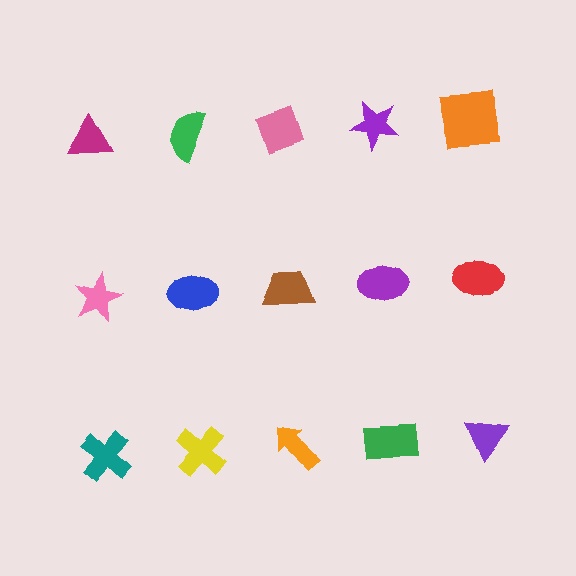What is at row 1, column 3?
A pink diamond.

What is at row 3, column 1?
A teal cross.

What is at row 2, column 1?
A pink star.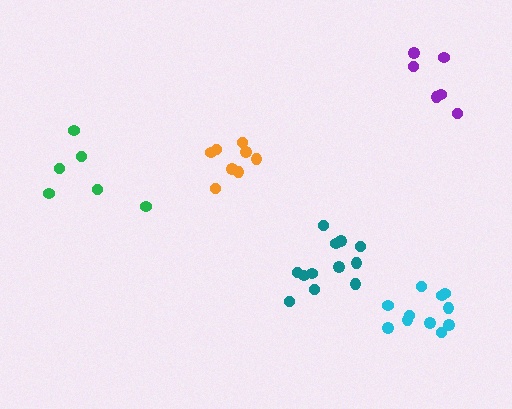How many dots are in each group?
Group 1: 8 dots, Group 2: 12 dots, Group 3: 11 dots, Group 4: 6 dots, Group 5: 6 dots (43 total).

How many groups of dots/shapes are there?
There are 5 groups.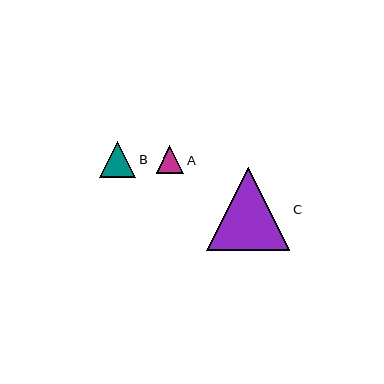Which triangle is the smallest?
Triangle A is the smallest with a size of approximately 27 pixels.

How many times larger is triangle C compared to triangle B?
Triangle C is approximately 2.3 times the size of triangle B.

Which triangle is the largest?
Triangle C is the largest with a size of approximately 83 pixels.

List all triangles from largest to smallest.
From largest to smallest: C, B, A.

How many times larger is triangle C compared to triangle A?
Triangle C is approximately 3.0 times the size of triangle A.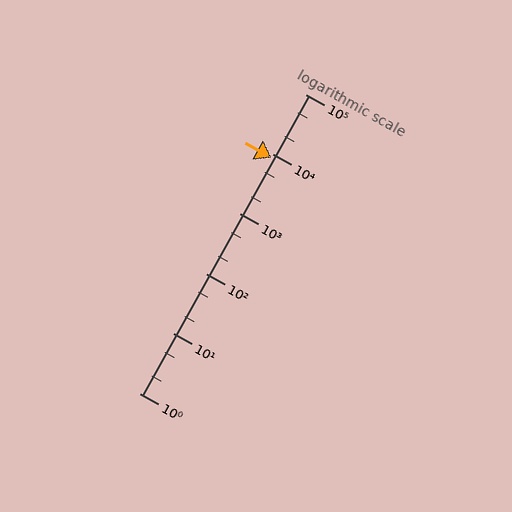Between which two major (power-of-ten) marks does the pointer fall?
The pointer is between 1000 and 10000.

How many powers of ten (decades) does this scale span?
The scale spans 5 decades, from 1 to 100000.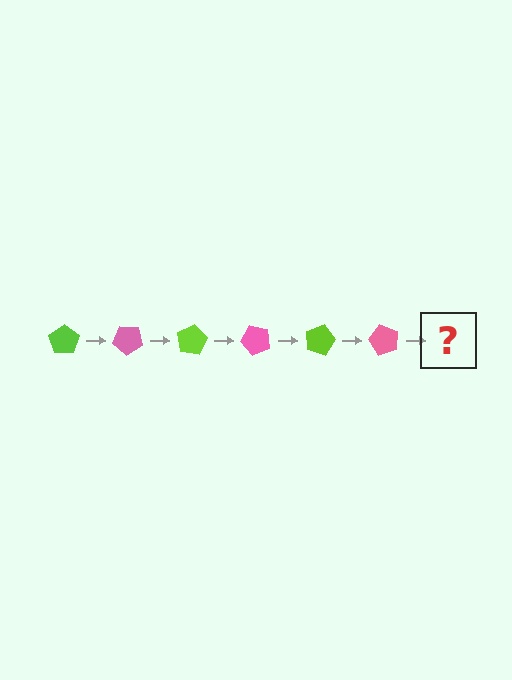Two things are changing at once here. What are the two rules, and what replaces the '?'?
The two rules are that it rotates 40 degrees each step and the color cycles through lime and pink. The '?' should be a lime pentagon, rotated 240 degrees from the start.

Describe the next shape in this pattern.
It should be a lime pentagon, rotated 240 degrees from the start.